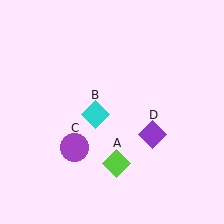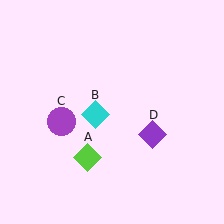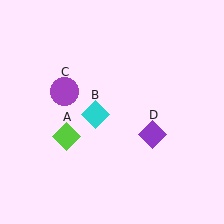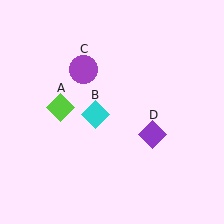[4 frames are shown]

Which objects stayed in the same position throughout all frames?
Cyan diamond (object B) and purple diamond (object D) remained stationary.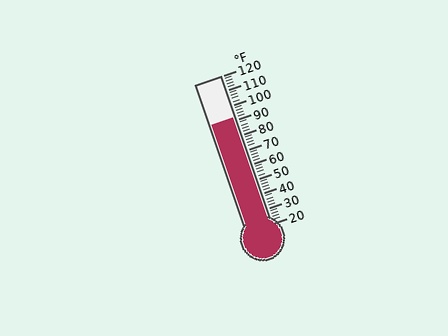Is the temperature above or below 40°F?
The temperature is above 40°F.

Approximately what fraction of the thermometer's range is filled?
The thermometer is filled to approximately 70% of its range.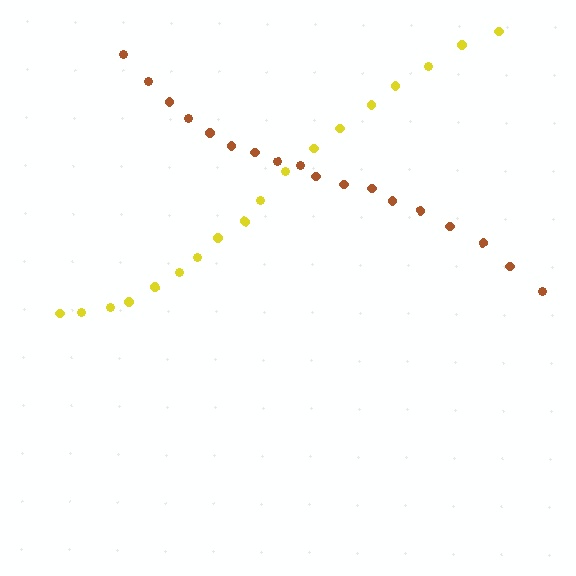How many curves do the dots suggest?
There are 2 distinct paths.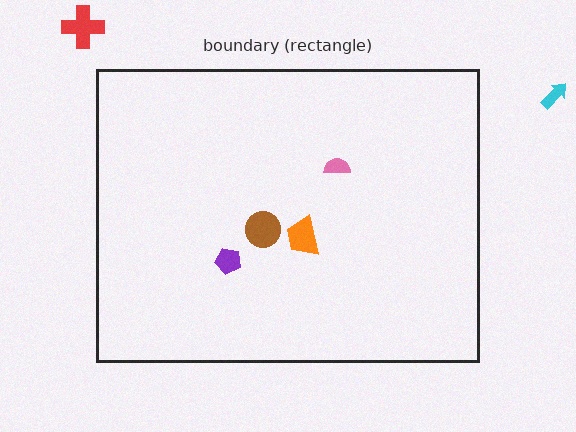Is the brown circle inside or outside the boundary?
Inside.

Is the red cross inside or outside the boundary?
Outside.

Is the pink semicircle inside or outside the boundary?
Inside.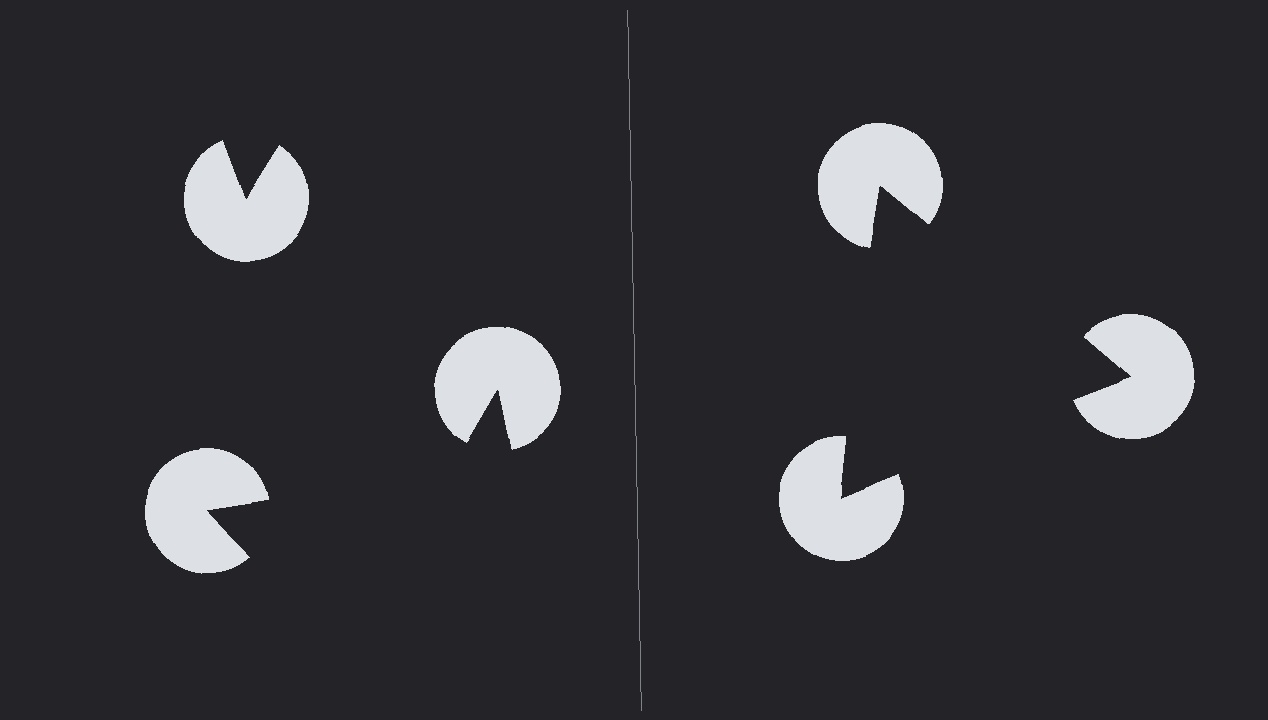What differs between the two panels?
The pac-man discs are positioned identically on both sides; only the wedge orientations differ. On the right they align to a triangle; on the left they are misaligned.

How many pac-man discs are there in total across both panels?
6 — 3 on each side.